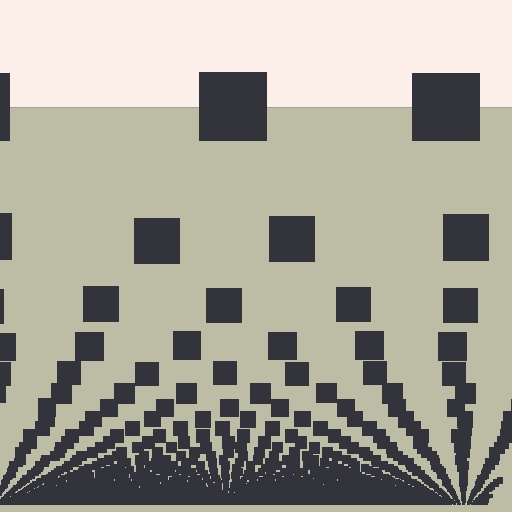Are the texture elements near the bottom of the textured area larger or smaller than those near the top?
Smaller. The gradient is inverted — elements near the bottom are smaller and denser.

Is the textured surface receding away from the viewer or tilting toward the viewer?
The surface appears to tilt toward the viewer. Texture elements get larger and sparser toward the top.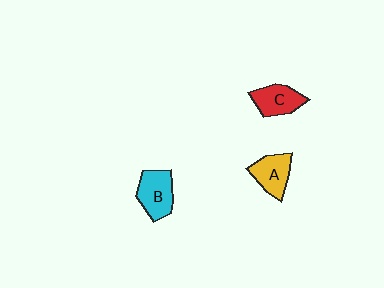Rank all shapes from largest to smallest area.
From largest to smallest: B (cyan), A (yellow), C (red).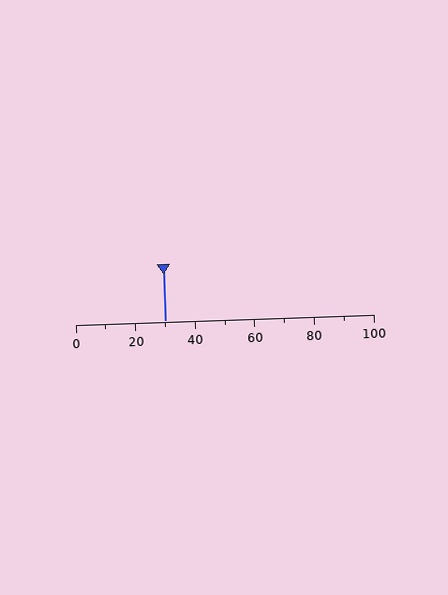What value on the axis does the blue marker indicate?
The marker indicates approximately 30.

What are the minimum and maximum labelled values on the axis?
The axis runs from 0 to 100.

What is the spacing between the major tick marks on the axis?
The major ticks are spaced 20 apart.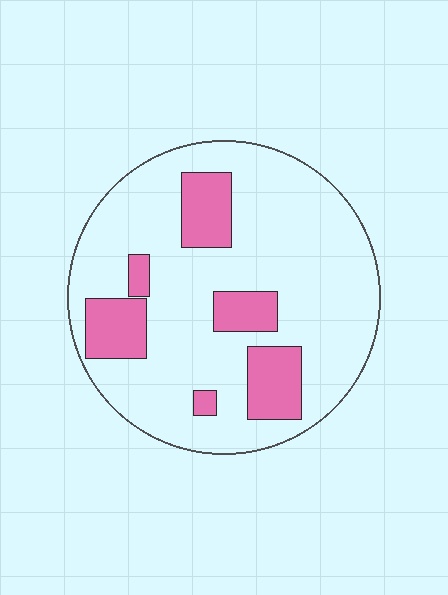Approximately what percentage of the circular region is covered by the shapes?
Approximately 20%.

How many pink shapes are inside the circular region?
6.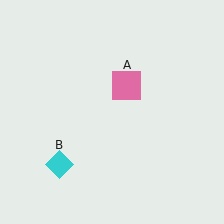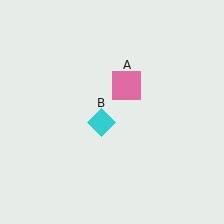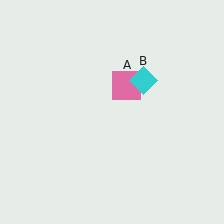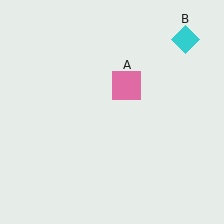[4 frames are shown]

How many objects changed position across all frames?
1 object changed position: cyan diamond (object B).